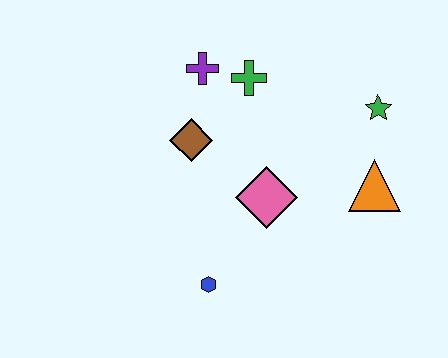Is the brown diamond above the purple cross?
No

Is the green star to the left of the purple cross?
No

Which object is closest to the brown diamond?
The purple cross is closest to the brown diamond.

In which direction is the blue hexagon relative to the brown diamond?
The blue hexagon is below the brown diamond.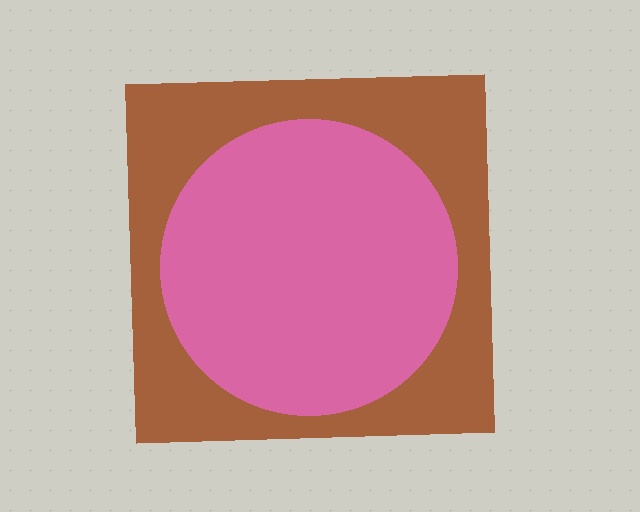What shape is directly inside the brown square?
The pink circle.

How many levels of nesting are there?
2.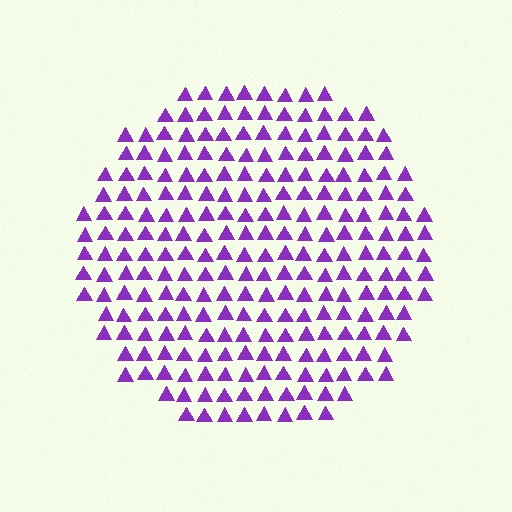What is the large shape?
The large shape is a circle.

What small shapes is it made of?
It is made of small triangles.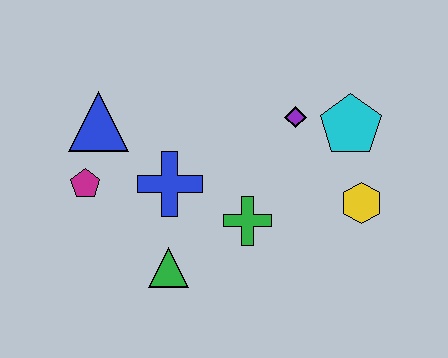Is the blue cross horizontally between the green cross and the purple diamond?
No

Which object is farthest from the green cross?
The blue triangle is farthest from the green cross.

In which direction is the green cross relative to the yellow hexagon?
The green cross is to the left of the yellow hexagon.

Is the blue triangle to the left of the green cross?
Yes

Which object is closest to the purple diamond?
The cyan pentagon is closest to the purple diamond.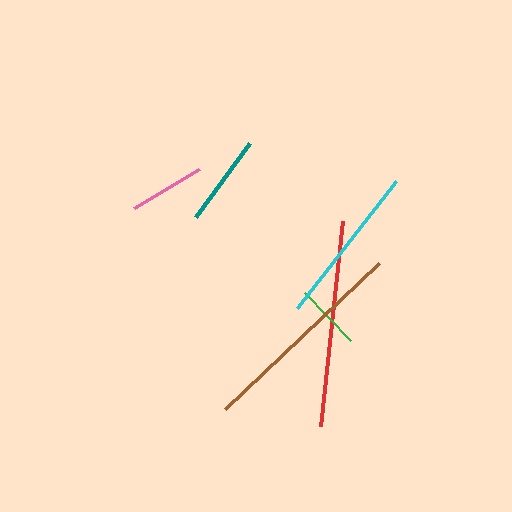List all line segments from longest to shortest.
From longest to shortest: brown, red, cyan, teal, pink, green.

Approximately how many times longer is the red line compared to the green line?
The red line is approximately 3.1 times the length of the green line.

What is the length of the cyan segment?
The cyan segment is approximately 161 pixels long.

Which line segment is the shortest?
The green line is the shortest at approximately 66 pixels.